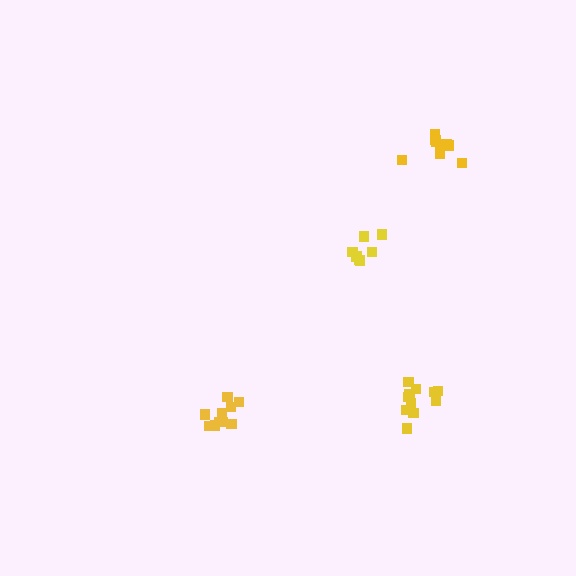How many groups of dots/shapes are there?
There are 4 groups.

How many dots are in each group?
Group 1: 8 dots, Group 2: 11 dots, Group 3: 10 dots, Group 4: 10 dots (39 total).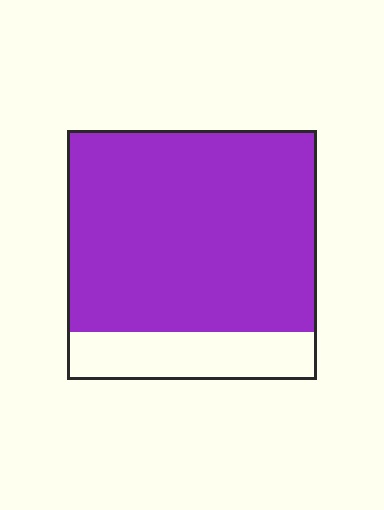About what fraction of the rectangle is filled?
About four fifths (4/5).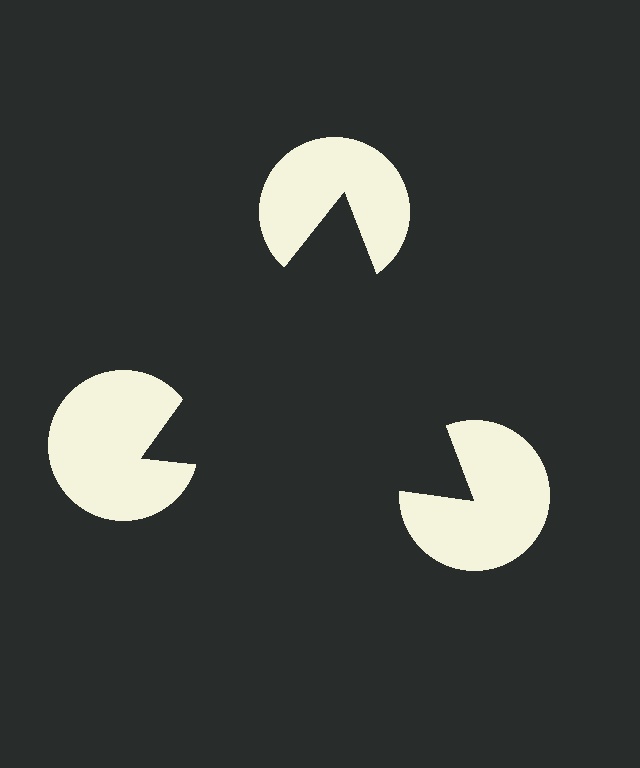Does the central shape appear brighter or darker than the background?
It typically appears slightly darker than the background, even though no actual brightness change is drawn.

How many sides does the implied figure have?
3 sides.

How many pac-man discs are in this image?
There are 3 — one at each vertex of the illusory triangle.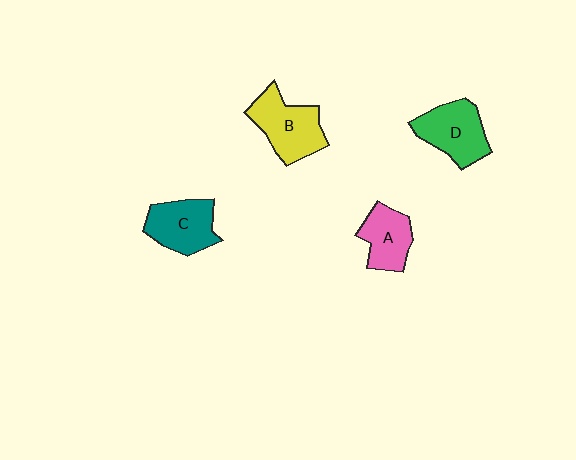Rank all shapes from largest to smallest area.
From largest to smallest: B (yellow), D (green), C (teal), A (pink).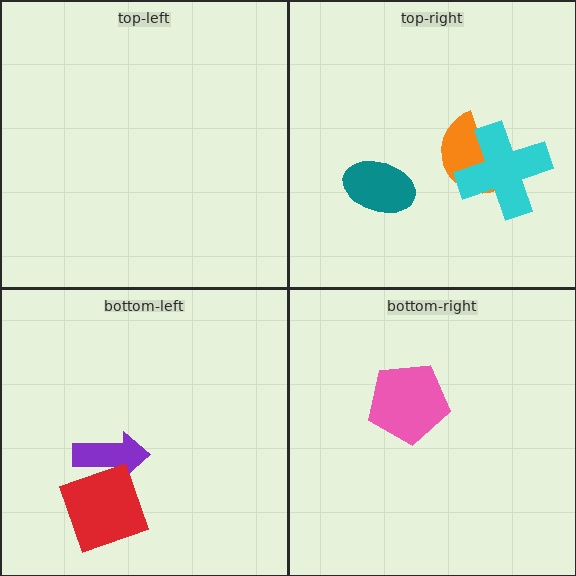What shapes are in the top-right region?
The teal ellipse, the orange semicircle, the cyan cross.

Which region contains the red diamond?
The bottom-left region.